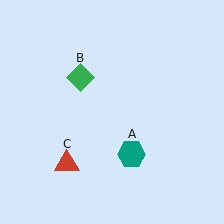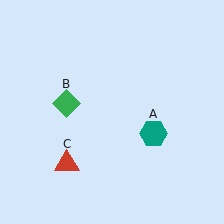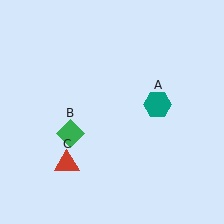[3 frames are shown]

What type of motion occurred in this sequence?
The teal hexagon (object A), green diamond (object B) rotated counterclockwise around the center of the scene.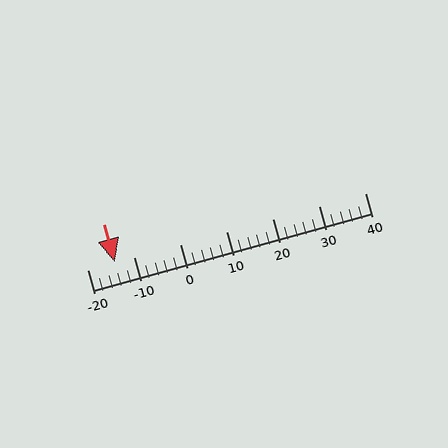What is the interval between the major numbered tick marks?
The major tick marks are spaced 10 units apart.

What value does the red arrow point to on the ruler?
The red arrow points to approximately -14.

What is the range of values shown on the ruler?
The ruler shows values from -20 to 40.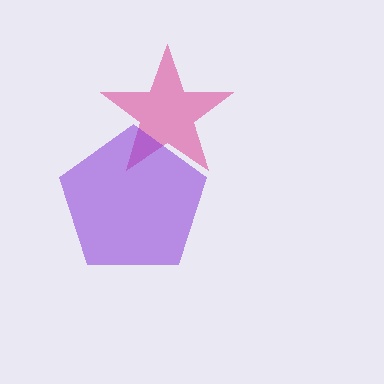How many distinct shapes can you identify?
There are 2 distinct shapes: a pink star, a purple pentagon.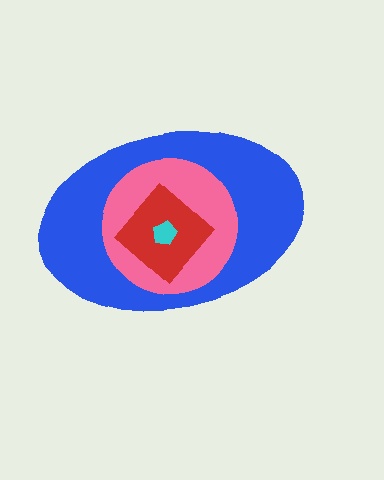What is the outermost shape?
The blue ellipse.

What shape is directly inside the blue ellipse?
The pink circle.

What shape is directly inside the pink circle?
The red diamond.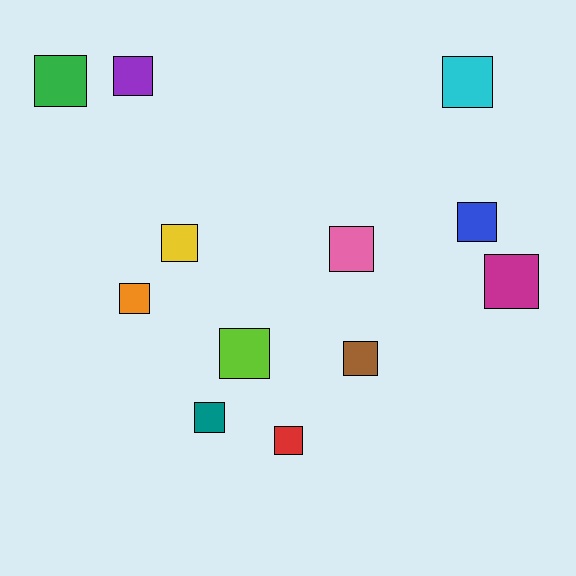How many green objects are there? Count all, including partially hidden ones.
There is 1 green object.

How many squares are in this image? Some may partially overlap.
There are 12 squares.